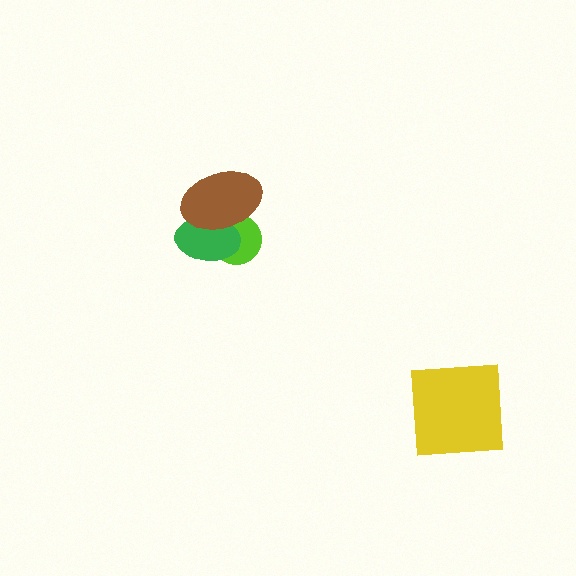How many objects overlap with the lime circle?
2 objects overlap with the lime circle.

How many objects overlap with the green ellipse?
2 objects overlap with the green ellipse.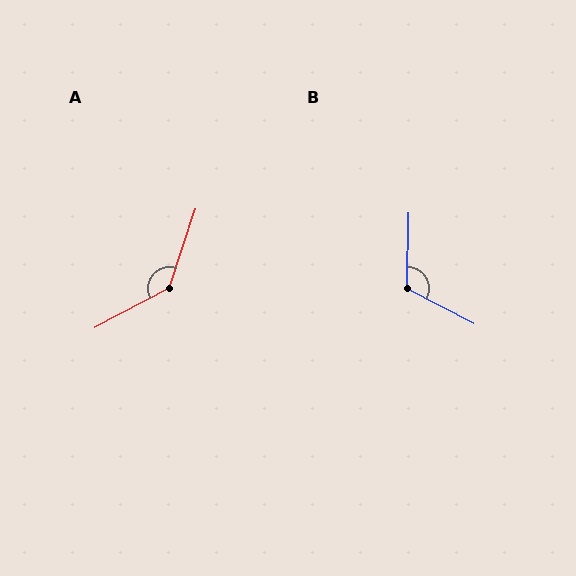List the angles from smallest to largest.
B (116°), A (136°).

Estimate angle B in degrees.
Approximately 116 degrees.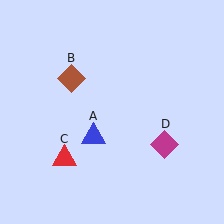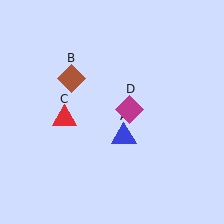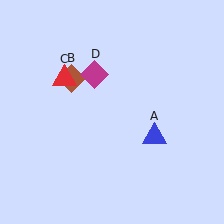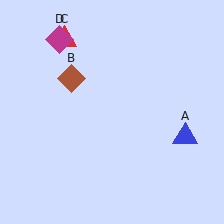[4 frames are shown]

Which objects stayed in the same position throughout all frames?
Brown diamond (object B) remained stationary.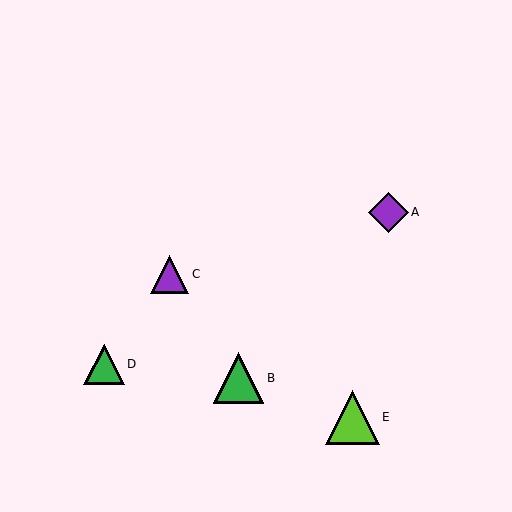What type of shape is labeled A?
Shape A is a purple diamond.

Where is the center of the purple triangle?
The center of the purple triangle is at (170, 274).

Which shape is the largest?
The lime triangle (labeled E) is the largest.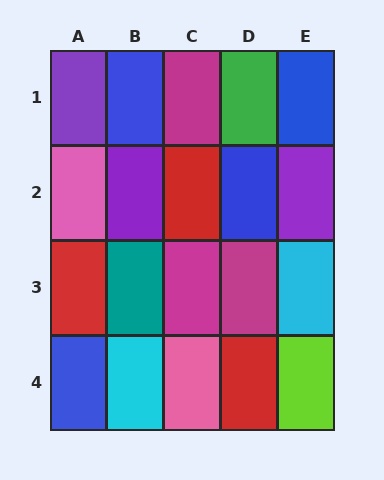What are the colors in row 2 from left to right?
Pink, purple, red, blue, purple.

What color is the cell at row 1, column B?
Blue.